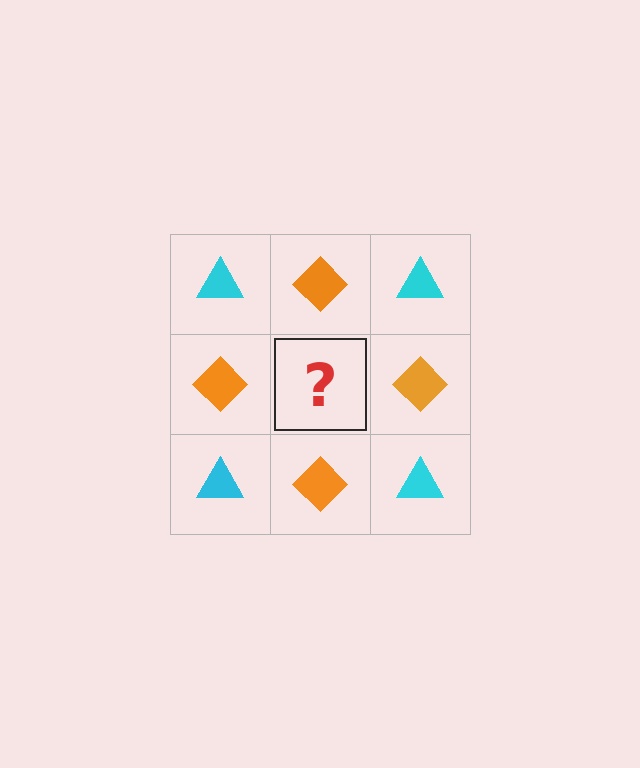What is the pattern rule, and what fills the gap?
The rule is that it alternates cyan triangle and orange diamond in a checkerboard pattern. The gap should be filled with a cyan triangle.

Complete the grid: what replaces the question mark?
The question mark should be replaced with a cyan triangle.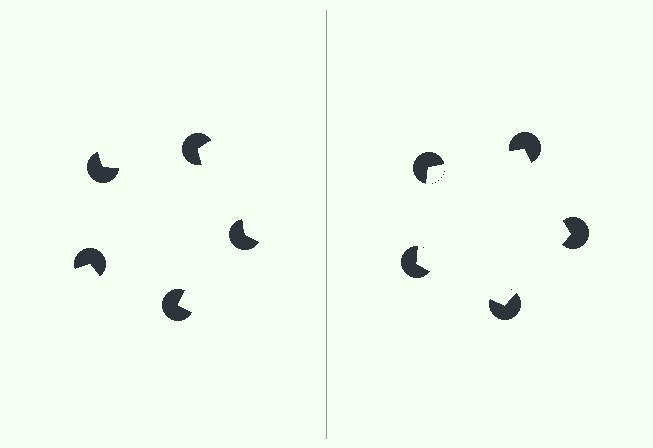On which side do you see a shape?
An illusory pentagon appears on the right side. On the left side the wedge cuts are rotated, so no coherent shape forms.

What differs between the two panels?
The pac-man discs are positioned identically on both sides; only the wedge orientations differ. On the right they align to a pentagon; on the left they are misaligned.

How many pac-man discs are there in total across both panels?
10 — 5 on each side.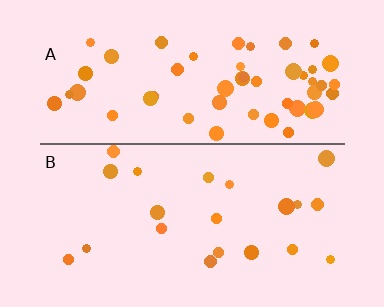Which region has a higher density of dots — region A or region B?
A (the top).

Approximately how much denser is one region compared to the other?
Approximately 2.5× — region A over region B.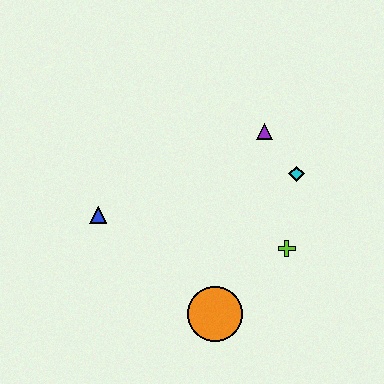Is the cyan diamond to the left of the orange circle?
No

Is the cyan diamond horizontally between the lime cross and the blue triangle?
No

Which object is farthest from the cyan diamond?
The blue triangle is farthest from the cyan diamond.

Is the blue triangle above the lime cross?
Yes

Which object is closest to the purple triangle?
The cyan diamond is closest to the purple triangle.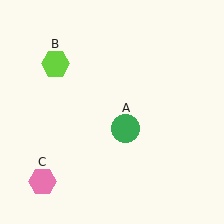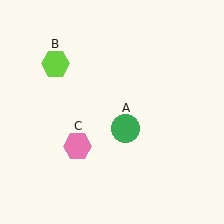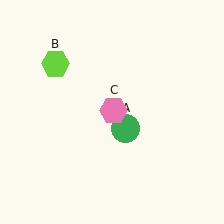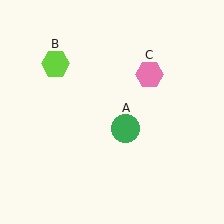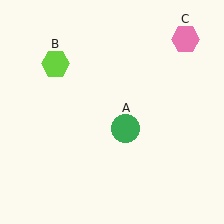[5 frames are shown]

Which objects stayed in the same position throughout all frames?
Green circle (object A) and lime hexagon (object B) remained stationary.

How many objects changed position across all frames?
1 object changed position: pink hexagon (object C).